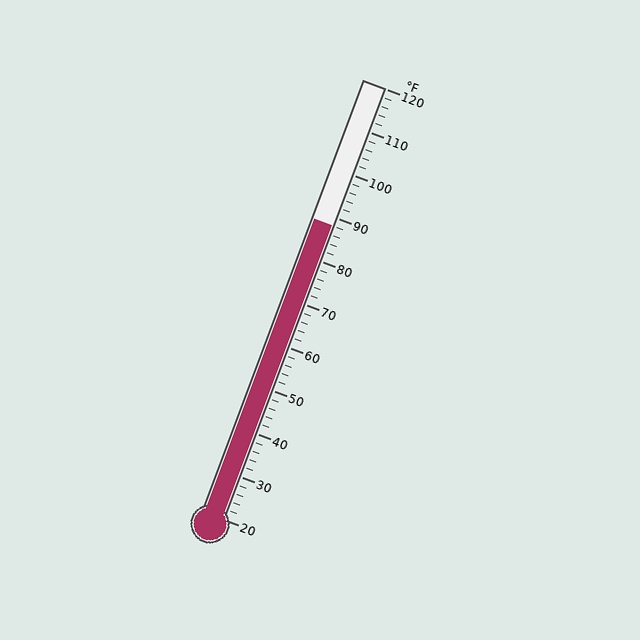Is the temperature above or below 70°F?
The temperature is above 70°F.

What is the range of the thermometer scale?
The thermometer scale ranges from 20°F to 120°F.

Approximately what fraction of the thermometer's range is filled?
The thermometer is filled to approximately 70% of its range.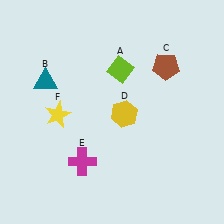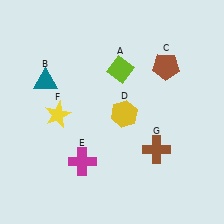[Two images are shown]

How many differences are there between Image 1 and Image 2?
There is 1 difference between the two images.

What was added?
A brown cross (G) was added in Image 2.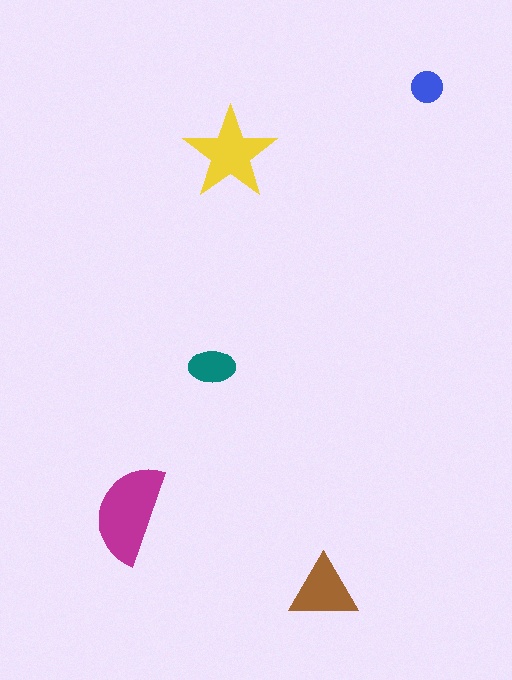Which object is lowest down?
The brown triangle is bottommost.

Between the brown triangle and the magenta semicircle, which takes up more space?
The magenta semicircle.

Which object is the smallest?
The blue circle.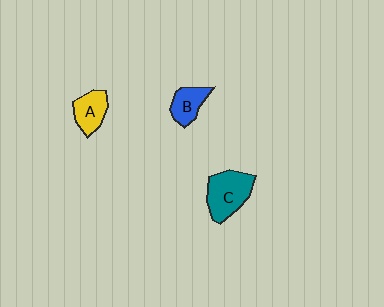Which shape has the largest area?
Shape C (teal).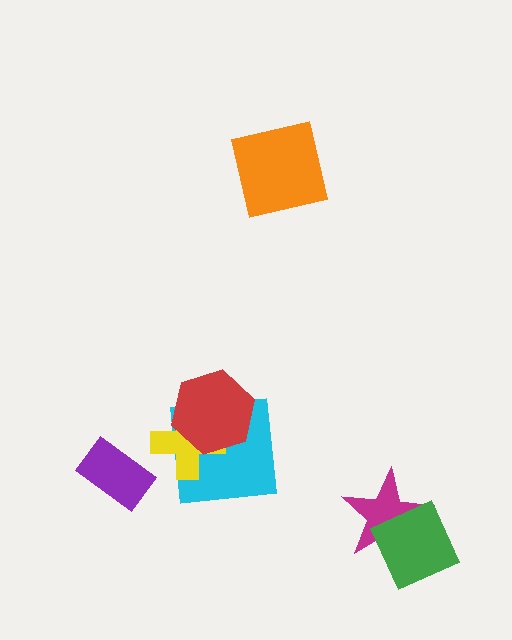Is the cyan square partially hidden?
Yes, it is partially covered by another shape.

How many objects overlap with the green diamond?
1 object overlaps with the green diamond.